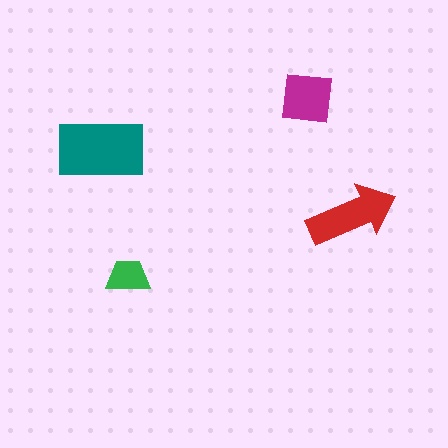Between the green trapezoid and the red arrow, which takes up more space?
The red arrow.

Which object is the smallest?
The green trapezoid.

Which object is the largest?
The teal rectangle.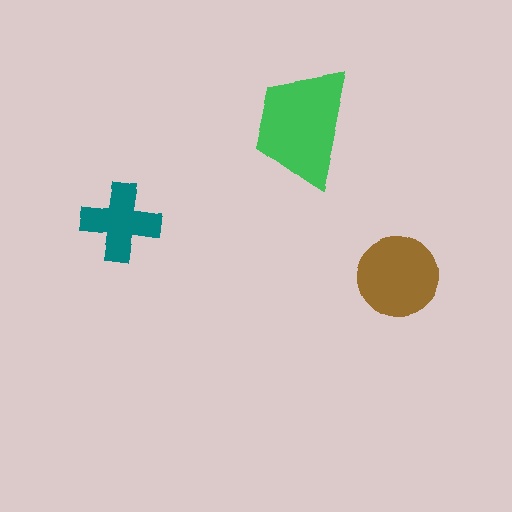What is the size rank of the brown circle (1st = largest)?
2nd.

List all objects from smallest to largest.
The teal cross, the brown circle, the green trapezoid.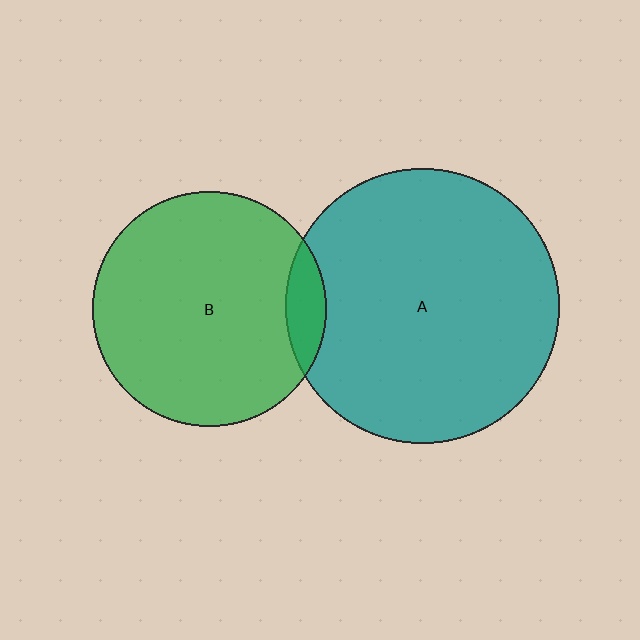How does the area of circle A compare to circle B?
Approximately 1.4 times.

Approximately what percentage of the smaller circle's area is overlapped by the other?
Approximately 10%.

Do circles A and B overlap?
Yes.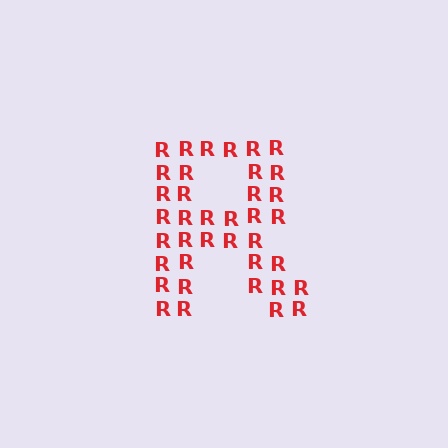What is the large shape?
The large shape is the letter R.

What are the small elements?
The small elements are letter R's.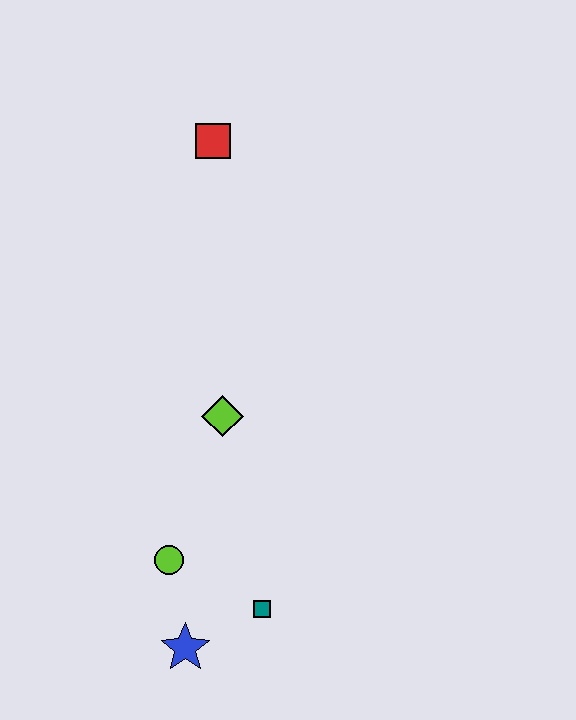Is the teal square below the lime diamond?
Yes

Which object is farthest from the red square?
The blue star is farthest from the red square.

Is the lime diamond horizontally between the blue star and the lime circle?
No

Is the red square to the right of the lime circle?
Yes